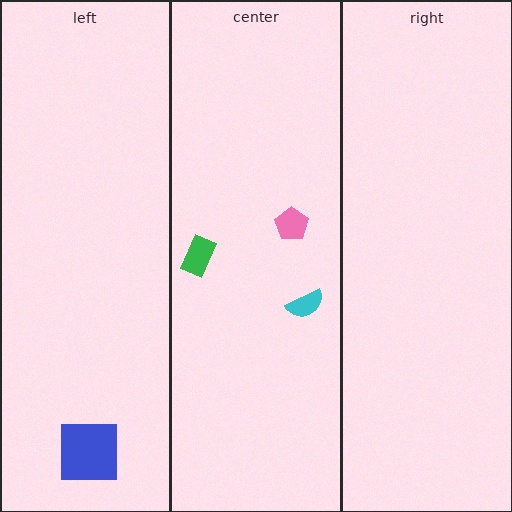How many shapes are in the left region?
1.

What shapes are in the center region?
The green rectangle, the cyan semicircle, the pink pentagon.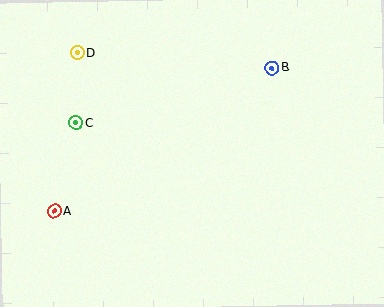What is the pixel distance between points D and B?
The distance between D and B is 195 pixels.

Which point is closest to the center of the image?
Point B at (272, 68) is closest to the center.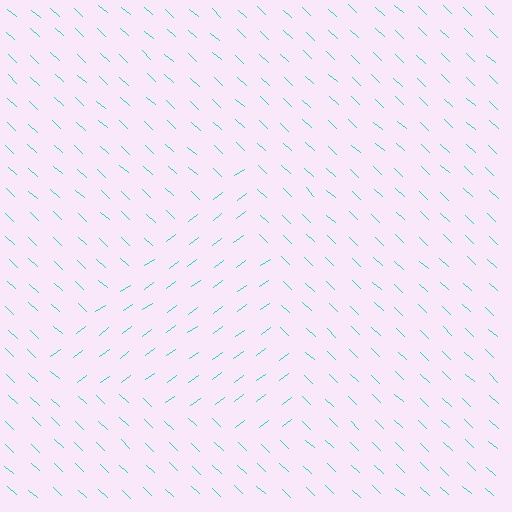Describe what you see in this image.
The image is filled with small cyan line segments. A triangle region in the image has lines oriented differently from the surrounding lines, creating a visible texture boundary.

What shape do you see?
I see a triangle.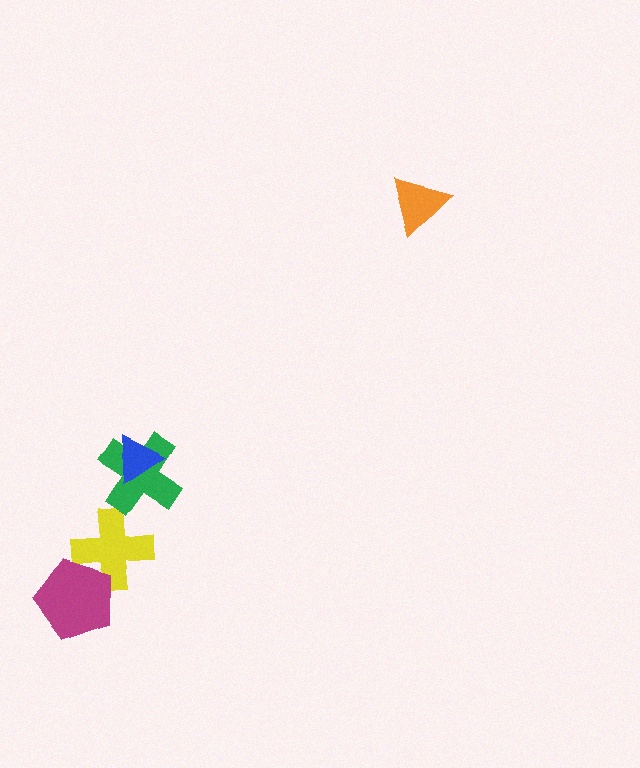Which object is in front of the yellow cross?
The magenta pentagon is in front of the yellow cross.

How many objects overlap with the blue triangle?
1 object overlaps with the blue triangle.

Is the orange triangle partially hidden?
No, no other shape covers it.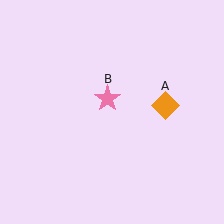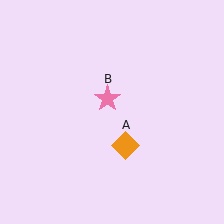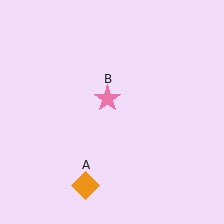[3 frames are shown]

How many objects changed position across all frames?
1 object changed position: orange diamond (object A).